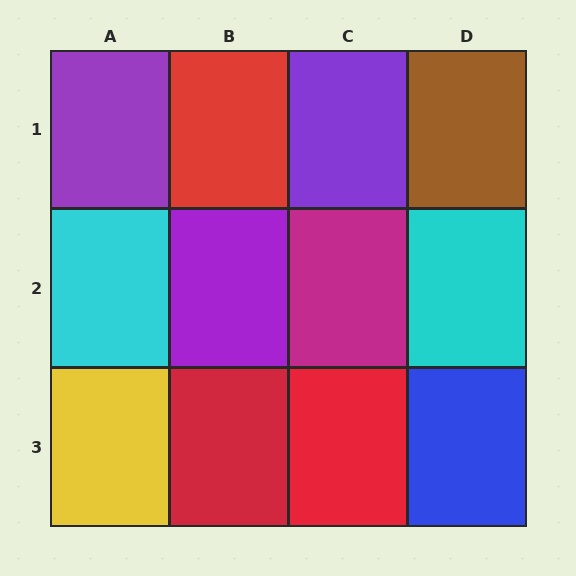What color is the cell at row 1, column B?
Red.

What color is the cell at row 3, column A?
Yellow.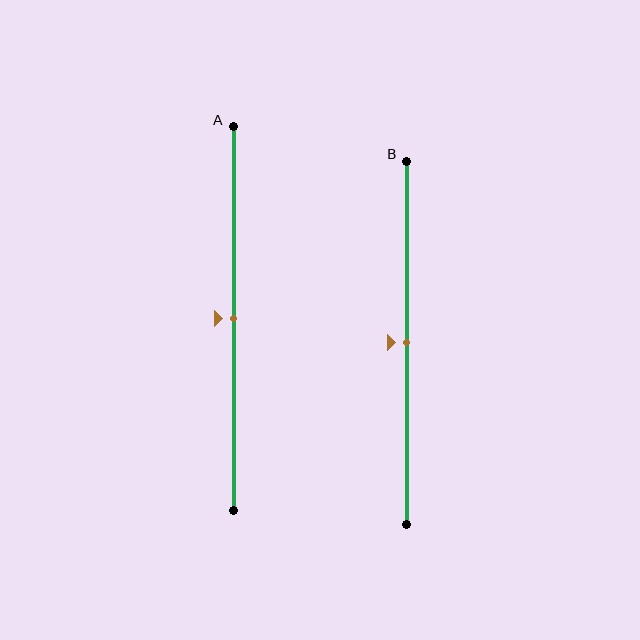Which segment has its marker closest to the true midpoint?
Segment A has its marker closest to the true midpoint.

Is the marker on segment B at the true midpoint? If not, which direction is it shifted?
Yes, the marker on segment B is at the true midpoint.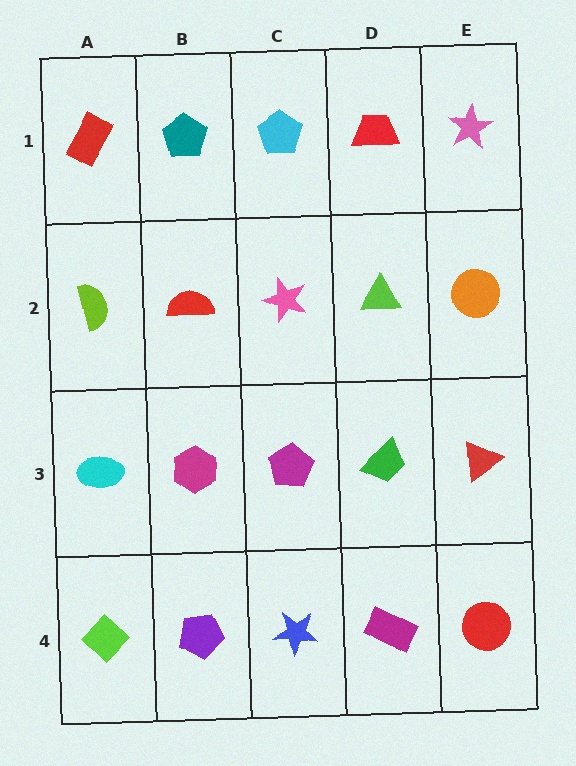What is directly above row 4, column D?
A green trapezoid.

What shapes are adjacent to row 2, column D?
A red trapezoid (row 1, column D), a green trapezoid (row 3, column D), a pink star (row 2, column C), an orange circle (row 2, column E).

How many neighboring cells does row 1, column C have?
3.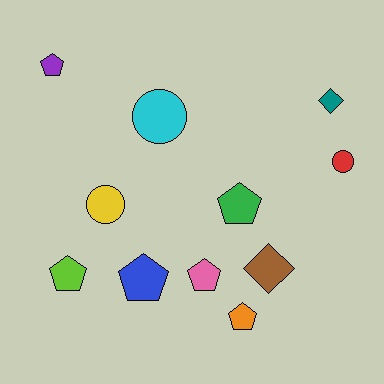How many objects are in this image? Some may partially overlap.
There are 11 objects.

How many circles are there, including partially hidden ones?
There are 3 circles.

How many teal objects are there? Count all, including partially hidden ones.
There is 1 teal object.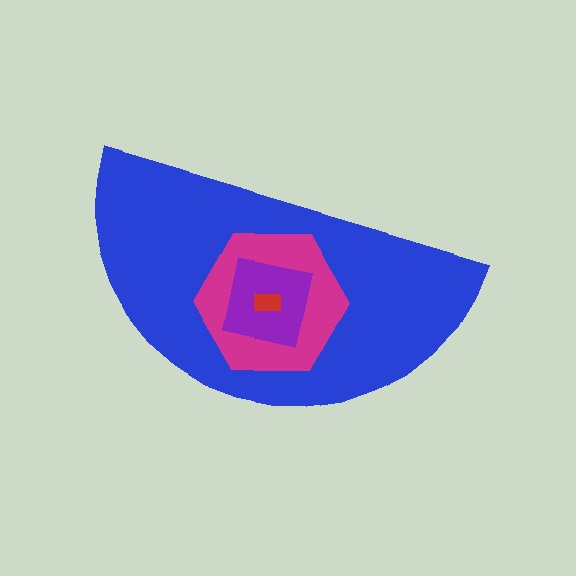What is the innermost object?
The red rectangle.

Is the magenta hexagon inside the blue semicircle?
Yes.